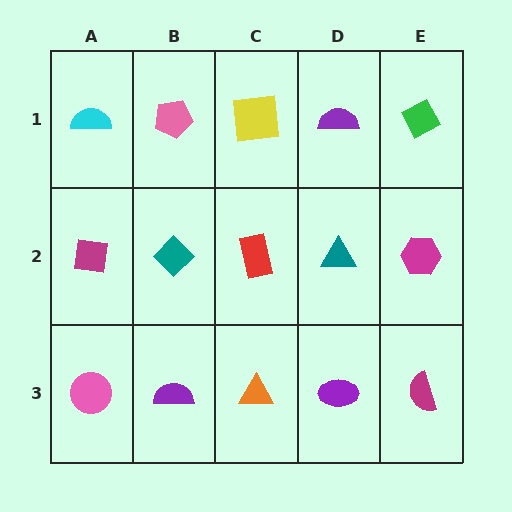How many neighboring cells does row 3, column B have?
3.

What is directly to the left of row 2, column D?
A red rectangle.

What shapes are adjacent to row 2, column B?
A pink pentagon (row 1, column B), a purple semicircle (row 3, column B), a magenta square (row 2, column A), a red rectangle (row 2, column C).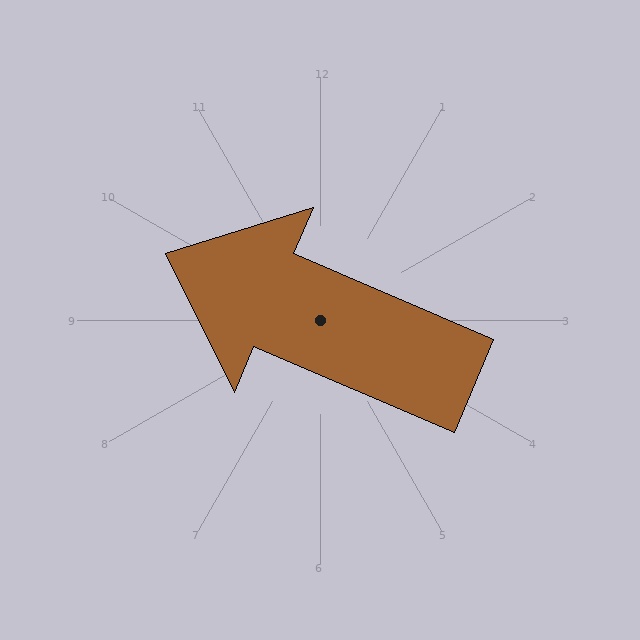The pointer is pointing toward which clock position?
Roughly 10 o'clock.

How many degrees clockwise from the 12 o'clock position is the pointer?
Approximately 293 degrees.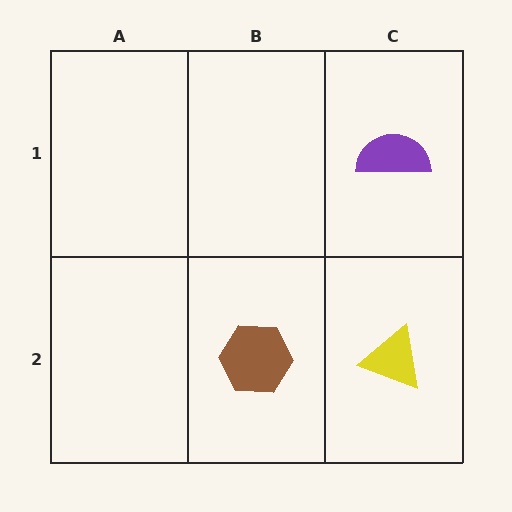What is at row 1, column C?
A purple semicircle.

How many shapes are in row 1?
1 shape.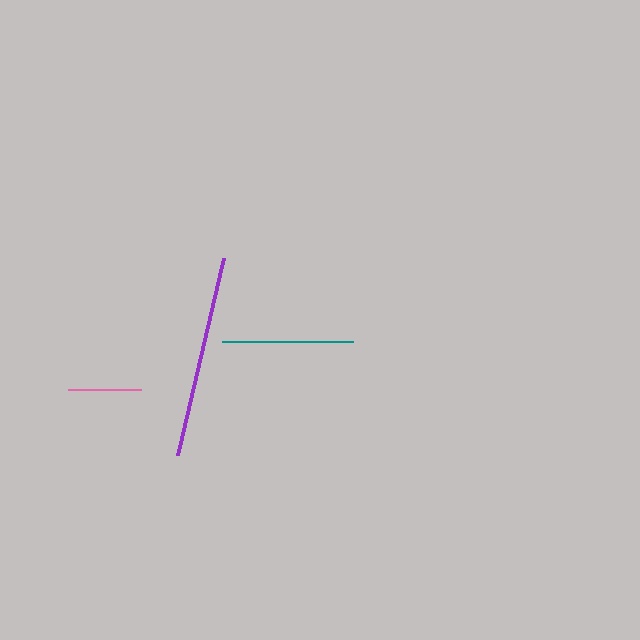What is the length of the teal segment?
The teal segment is approximately 130 pixels long.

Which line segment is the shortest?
The pink line is the shortest at approximately 73 pixels.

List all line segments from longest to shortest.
From longest to shortest: purple, teal, pink.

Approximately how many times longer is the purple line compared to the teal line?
The purple line is approximately 1.6 times the length of the teal line.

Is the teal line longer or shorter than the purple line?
The purple line is longer than the teal line.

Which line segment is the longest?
The purple line is the longest at approximately 203 pixels.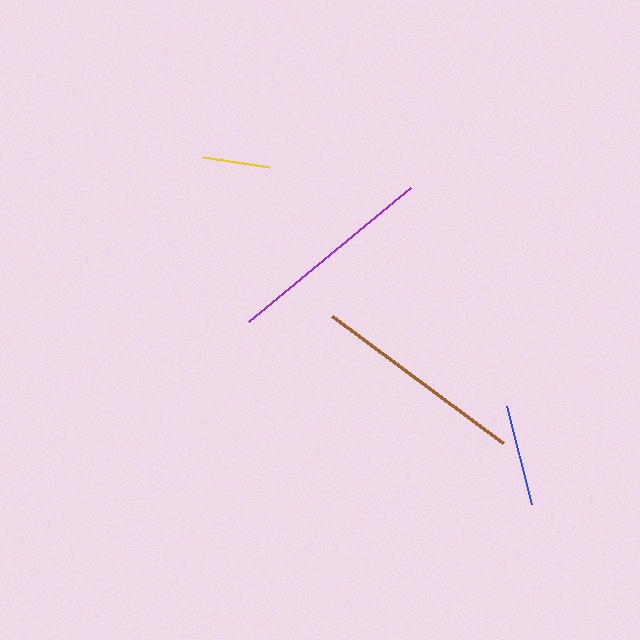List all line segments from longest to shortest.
From longest to shortest: brown, purple, blue, yellow.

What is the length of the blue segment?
The blue segment is approximately 101 pixels long.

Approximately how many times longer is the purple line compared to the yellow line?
The purple line is approximately 3.1 times the length of the yellow line.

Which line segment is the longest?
The brown line is the longest at approximately 214 pixels.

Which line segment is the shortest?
The yellow line is the shortest at approximately 67 pixels.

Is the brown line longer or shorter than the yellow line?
The brown line is longer than the yellow line.